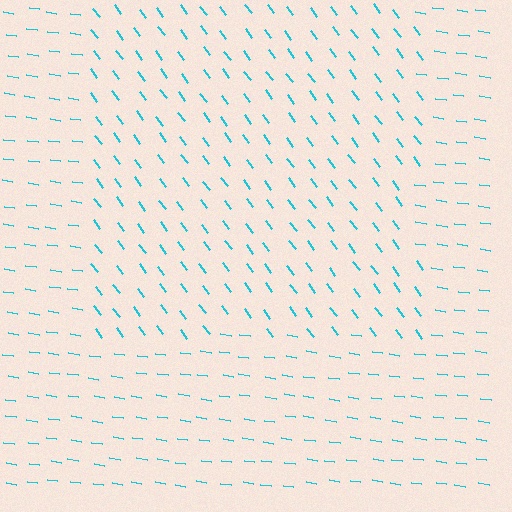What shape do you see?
I see a rectangle.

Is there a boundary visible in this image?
Yes, there is a texture boundary formed by a change in line orientation.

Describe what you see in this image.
The image is filled with small cyan line segments. A rectangle region in the image has lines oriented differently from the surrounding lines, creating a visible texture boundary.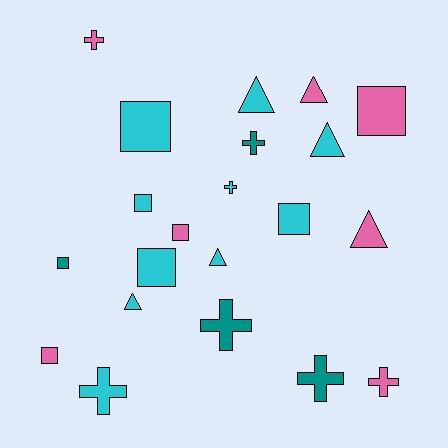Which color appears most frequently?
Cyan, with 10 objects.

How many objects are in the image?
There are 21 objects.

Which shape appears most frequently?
Square, with 8 objects.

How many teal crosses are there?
There are 3 teal crosses.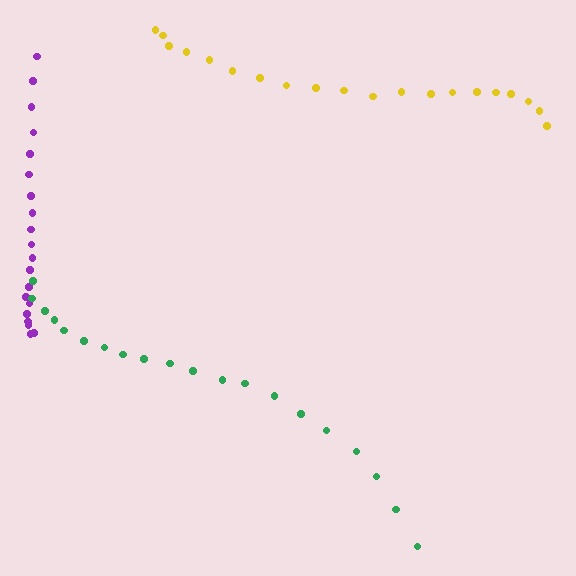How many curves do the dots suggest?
There are 3 distinct paths.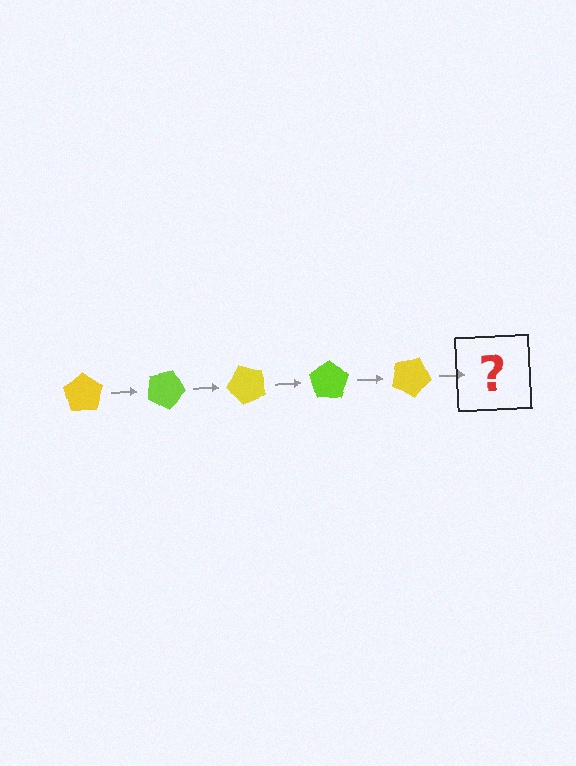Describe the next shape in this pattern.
It should be a lime pentagon, rotated 125 degrees from the start.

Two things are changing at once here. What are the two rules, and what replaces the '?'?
The two rules are that it rotates 25 degrees each step and the color cycles through yellow and lime. The '?' should be a lime pentagon, rotated 125 degrees from the start.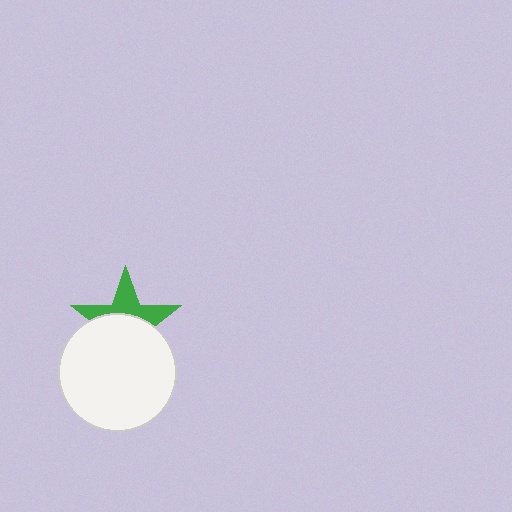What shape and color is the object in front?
The object in front is a white circle.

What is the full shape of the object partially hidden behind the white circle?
The partially hidden object is a green star.